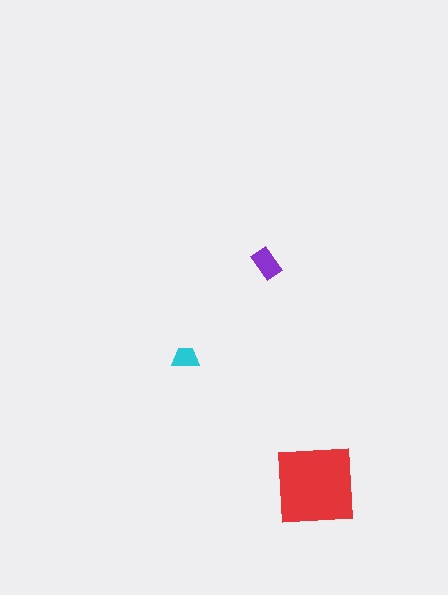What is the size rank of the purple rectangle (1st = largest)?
2nd.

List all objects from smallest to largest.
The cyan trapezoid, the purple rectangle, the red square.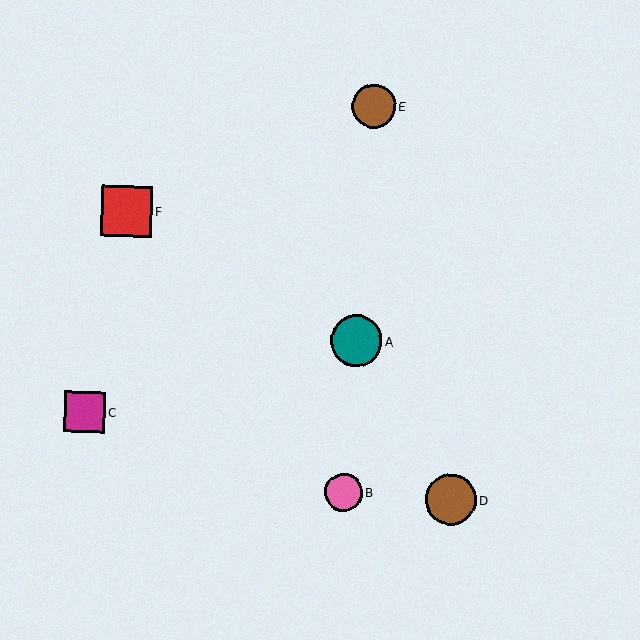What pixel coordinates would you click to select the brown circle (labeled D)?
Click at (451, 500) to select the brown circle D.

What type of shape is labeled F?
Shape F is a red square.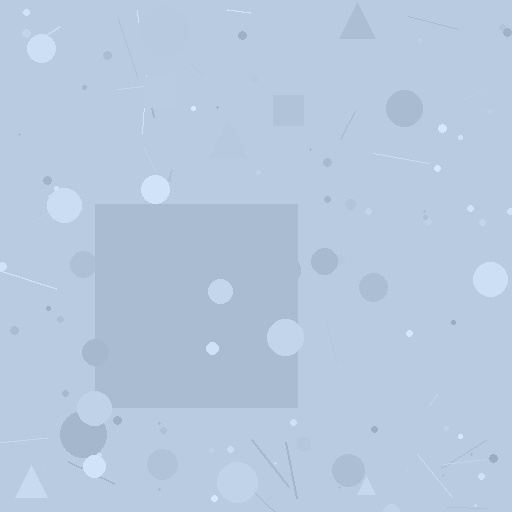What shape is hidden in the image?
A square is hidden in the image.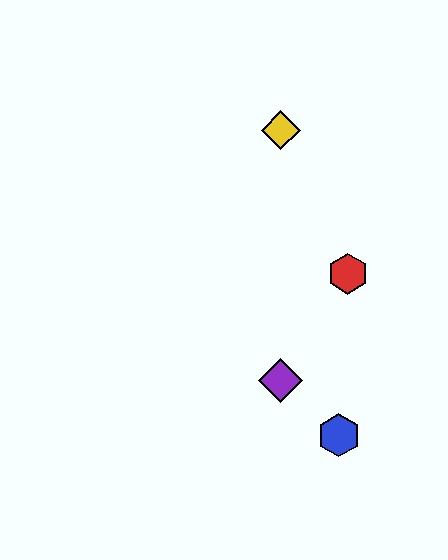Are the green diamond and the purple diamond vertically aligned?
Yes, both are at x≈281.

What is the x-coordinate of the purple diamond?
The purple diamond is at x≈281.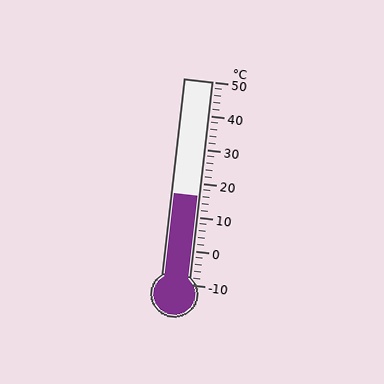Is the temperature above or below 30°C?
The temperature is below 30°C.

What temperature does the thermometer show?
The thermometer shows approximately 16°C.